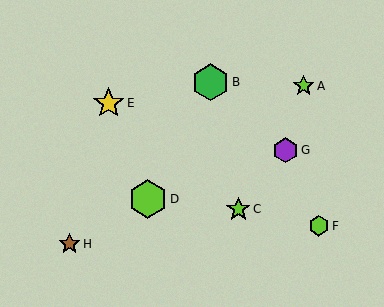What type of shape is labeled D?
Shape D is a lime hexagon.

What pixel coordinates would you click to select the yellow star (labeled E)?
Click at (109, 103) to select the yellow star E.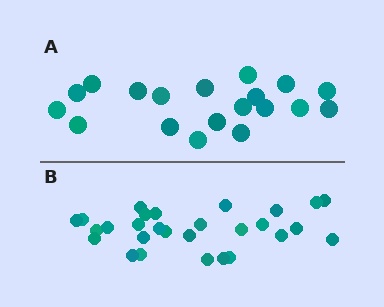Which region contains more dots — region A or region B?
Region B (the bottom region) has more dots.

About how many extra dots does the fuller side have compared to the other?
Region B has roughly 8 or so more dots than region A.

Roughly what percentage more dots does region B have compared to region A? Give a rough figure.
About 45% more.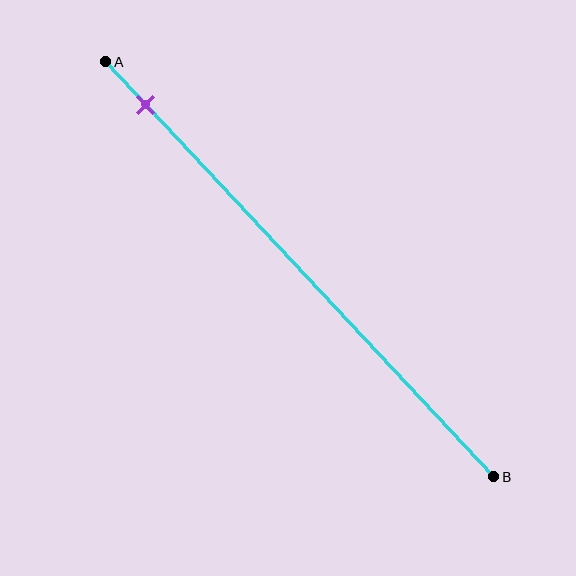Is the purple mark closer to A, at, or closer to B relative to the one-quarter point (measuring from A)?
The purple mark is closer to point A than the one-quarter point of segment AB.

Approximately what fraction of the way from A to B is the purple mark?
The purple mark is approximately 10% of the way from A to B.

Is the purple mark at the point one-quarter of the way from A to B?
No, the mark is at about 10% from A, not at the 25% one-quarter point.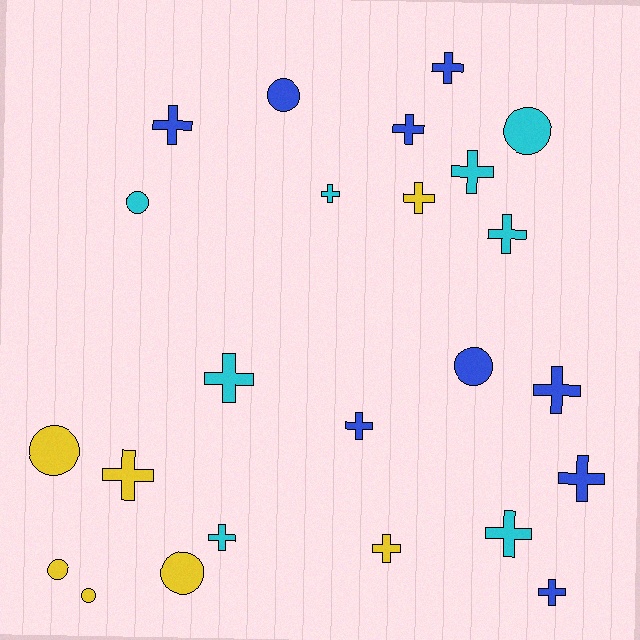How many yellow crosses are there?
There are 3 yellow crosses.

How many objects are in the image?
There are 24 objects.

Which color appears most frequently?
Blue, with 9 objects.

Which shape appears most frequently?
Cross, with 16 objects.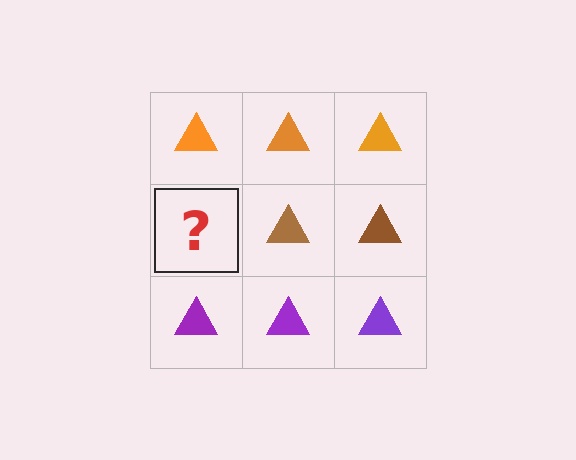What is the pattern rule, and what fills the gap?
The rule is that each row has a consistent color. The gap should be filled with a brown triangle.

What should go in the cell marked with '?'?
The missing cell should contain a brown triangle.